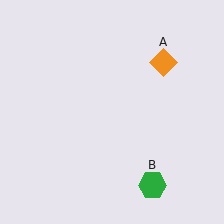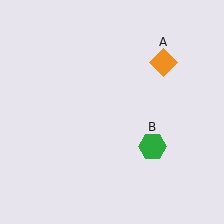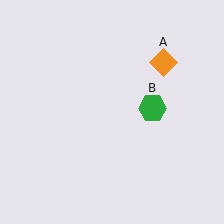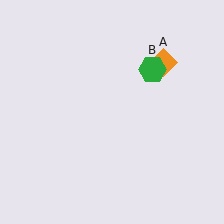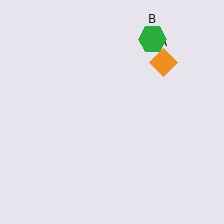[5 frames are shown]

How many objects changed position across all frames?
1 object changed position: green hexagon (object B).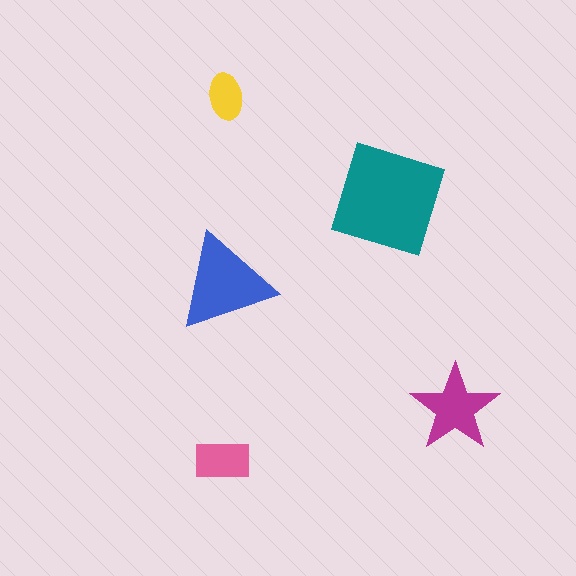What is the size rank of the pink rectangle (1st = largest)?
4th.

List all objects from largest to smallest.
The teal square, the blue triangle, the magenta star, the pink rectangle, the yellow ellipse.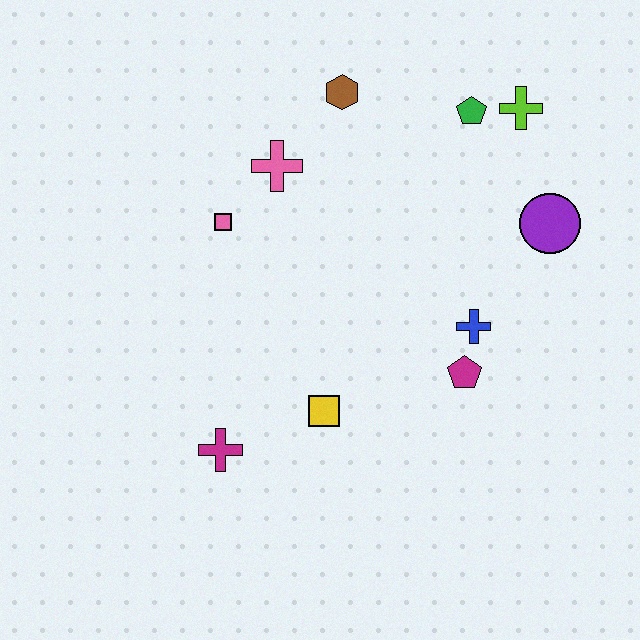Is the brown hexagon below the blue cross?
No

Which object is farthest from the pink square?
The purple circle is farthest from the pink square.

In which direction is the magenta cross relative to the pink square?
The magenta cross is below the pink square.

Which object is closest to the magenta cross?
The yellow square is closest to the magenta cross.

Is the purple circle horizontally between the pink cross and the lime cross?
No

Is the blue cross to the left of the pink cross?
No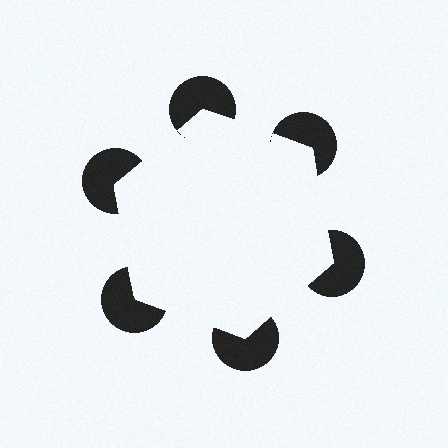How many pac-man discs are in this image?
There are 6 — one at each vertex of the illusory hexagon.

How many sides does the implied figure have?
6 sides.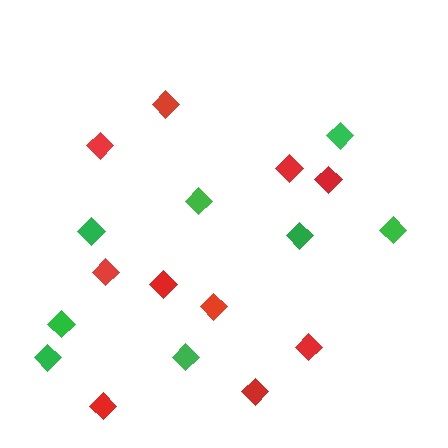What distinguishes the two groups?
There are 2 groups: one group of red diamonds (10) and one group of green diamonds (8).